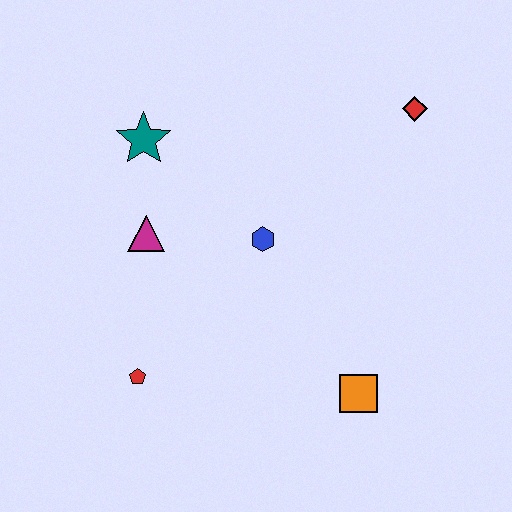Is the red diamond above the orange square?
Yes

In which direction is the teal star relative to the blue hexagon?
The teal star is to the left of the blue hexagon.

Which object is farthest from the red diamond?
The red pentagon is farthest from the red diamond.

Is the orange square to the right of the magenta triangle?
Yes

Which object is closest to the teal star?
The magenta triangle is closest to the teal star.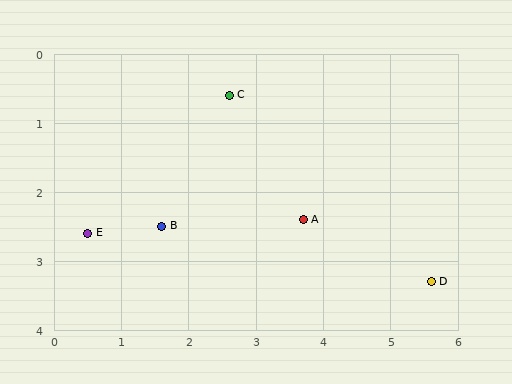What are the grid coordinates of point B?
Point B is at approximately (1.6, 2.5).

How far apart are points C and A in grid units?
Points C and A are about 2.1 grid units apart.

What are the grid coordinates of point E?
Point E is at approximately (0.5, 2.6).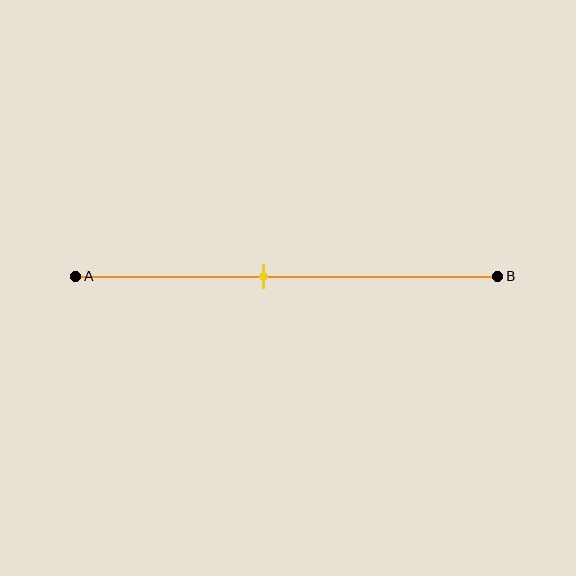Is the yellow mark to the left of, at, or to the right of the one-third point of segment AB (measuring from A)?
The yellow mark is to the right of the one-third point of segment AB.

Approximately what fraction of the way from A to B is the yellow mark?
The yellow mark is approximately 45% of the way from A to B.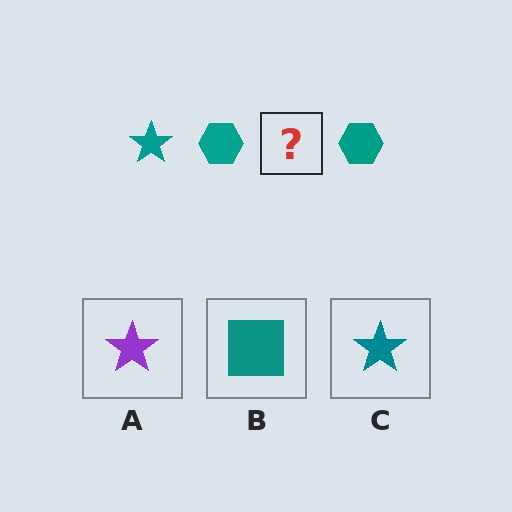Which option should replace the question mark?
Option C.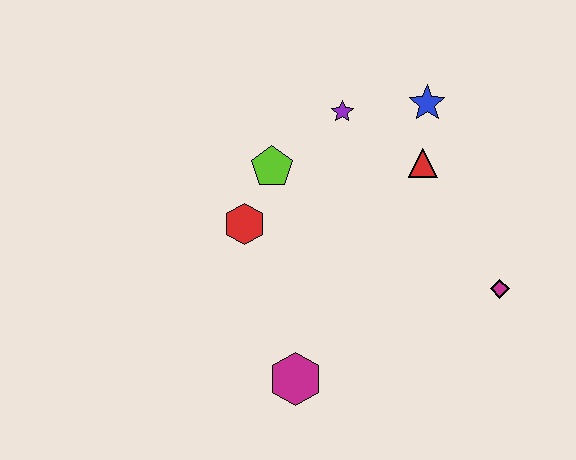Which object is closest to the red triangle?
The blue star is closest to the red triangle.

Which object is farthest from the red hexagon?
The magenta diamond is farthest from the red hexagon.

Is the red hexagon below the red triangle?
Yes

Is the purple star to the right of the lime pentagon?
Yes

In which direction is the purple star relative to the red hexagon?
The purple star is above the red hexagon.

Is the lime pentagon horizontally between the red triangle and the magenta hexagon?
No